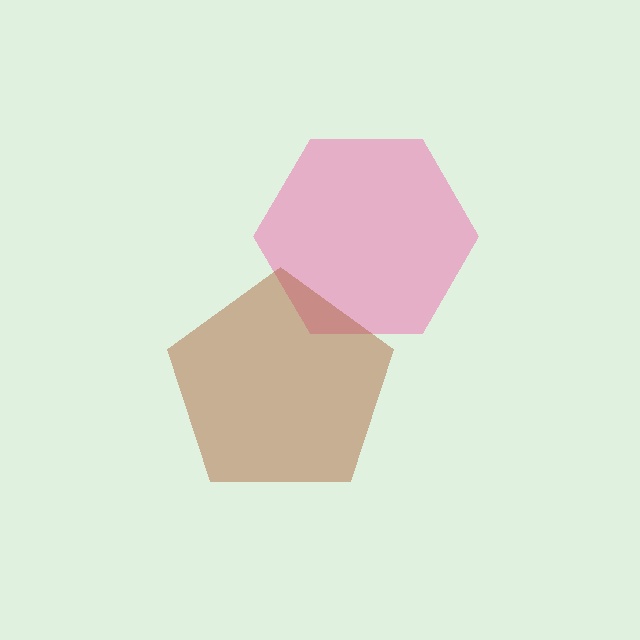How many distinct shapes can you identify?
There are 2 distinct shapes: a pink hexagon, a brown pentagon.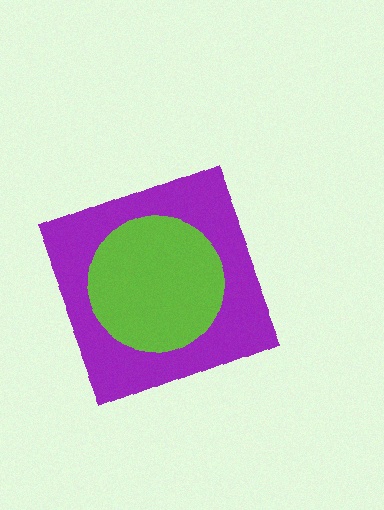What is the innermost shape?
The lime circle.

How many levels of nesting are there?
2.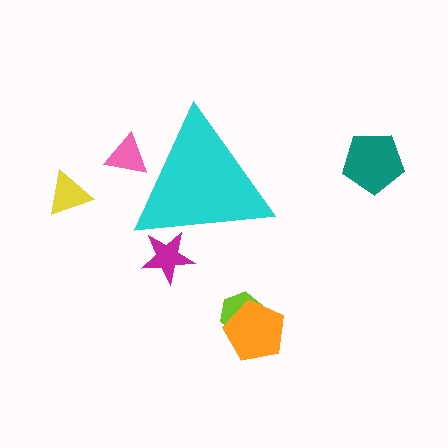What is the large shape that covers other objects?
A cyan triangle.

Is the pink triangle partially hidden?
Yes, the pink triangle is partially hidden behind the cyan triangle.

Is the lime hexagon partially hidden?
No, the lime hexagon is fully visible.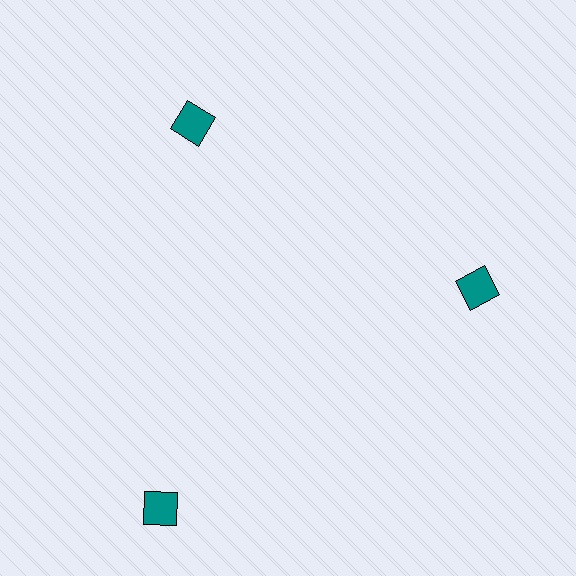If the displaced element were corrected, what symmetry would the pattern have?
It would have 3-fold rotational symmetry — the pattern would map onto itself every 120 degrees.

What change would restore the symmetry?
The symmetry would be restored by moving it inward, back onto the ring so that all 3 squares sit at equal angles and equal distance from the center.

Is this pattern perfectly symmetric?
No. The 3 teal squares are arranged in a ring, but one element near the 7 o'clock position is pushed outward from the center, breaking the 3-fold rotational symmetry.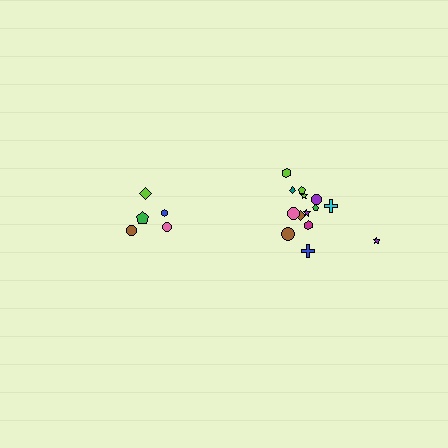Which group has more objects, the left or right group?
The right group.